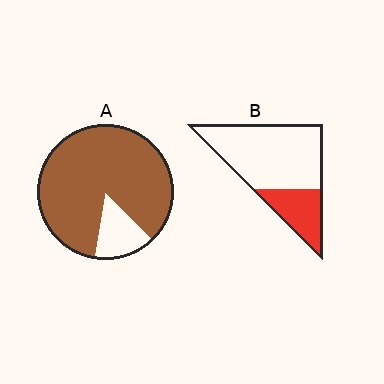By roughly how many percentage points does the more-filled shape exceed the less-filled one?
By roughly 60 percentage points (A over B).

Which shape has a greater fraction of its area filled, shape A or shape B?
Shape A.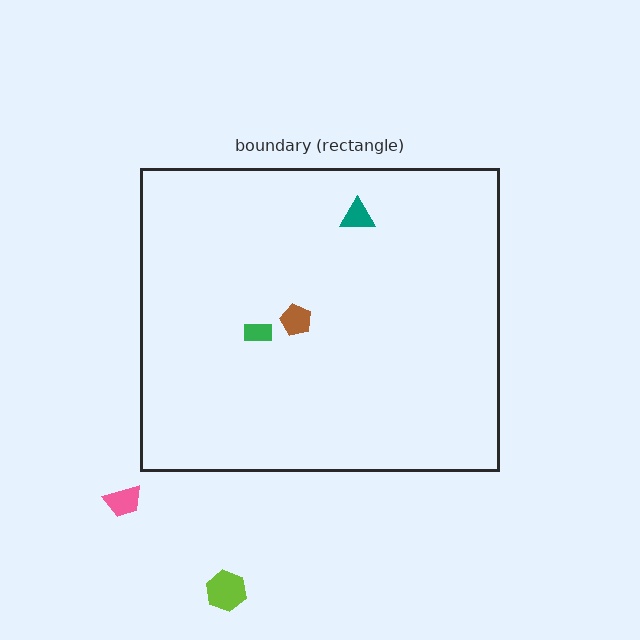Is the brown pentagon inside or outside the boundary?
Inside.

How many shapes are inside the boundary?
3 inside, 2 outside.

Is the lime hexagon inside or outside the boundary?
Outside.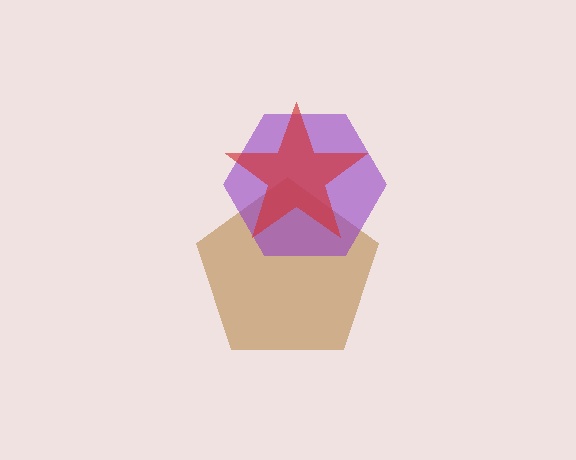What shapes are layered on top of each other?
The layered shapes are: a brown pentagon, a purple hexagon, a red star.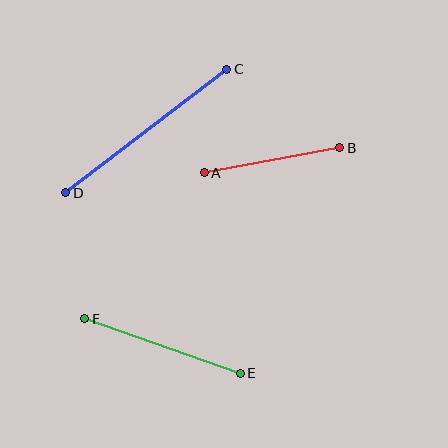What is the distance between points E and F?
The distance is approximately 165 pixels.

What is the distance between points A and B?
The distance is approximately 138 pixels.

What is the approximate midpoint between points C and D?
The midpoint is at approximately (146, 131) pixels.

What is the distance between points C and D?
The distance is approximately 203 pixels.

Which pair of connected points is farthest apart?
Points C and D are farthest apart.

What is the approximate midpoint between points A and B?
The midpoint is at approximately (272, 160) pixels.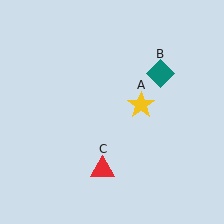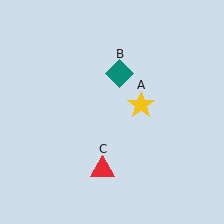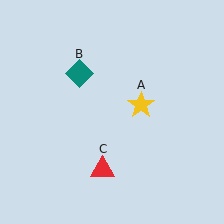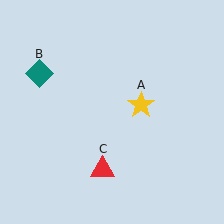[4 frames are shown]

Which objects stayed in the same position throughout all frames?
Yellow star (object A) and red triangle (object C) remained stationary.